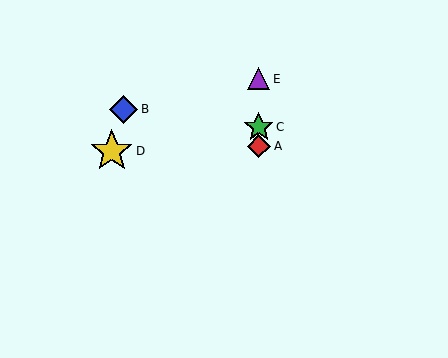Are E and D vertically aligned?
No, E is at x≈259 and D is at x≈112.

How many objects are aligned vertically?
3 objects (A, C, E) are aligned vertically.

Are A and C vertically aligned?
Yes, both are at x≈259.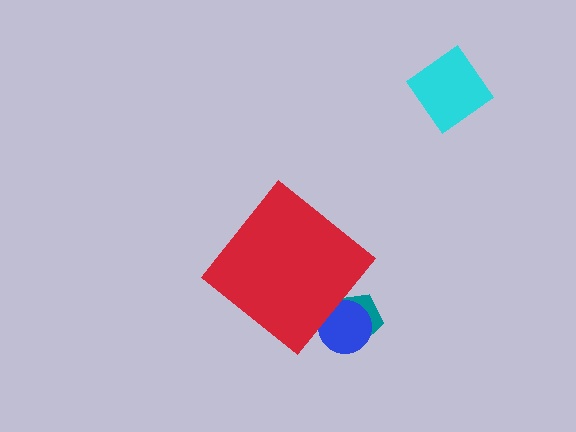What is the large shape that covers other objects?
A red diamond.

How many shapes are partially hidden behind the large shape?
2 shapes are partially hidden.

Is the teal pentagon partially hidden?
Yes, the teal pentagon is partially hidden behind the red diamond.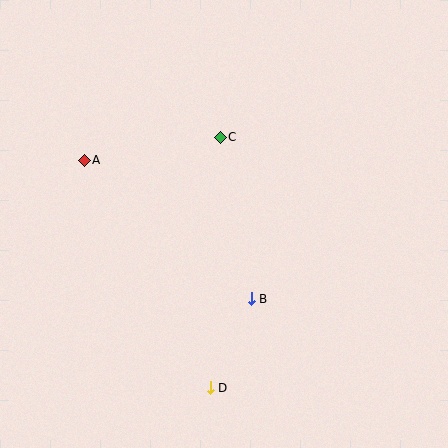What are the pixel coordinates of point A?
Point A is at (84, 160).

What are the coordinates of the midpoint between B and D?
The midpoint between B and D is at (231, 343).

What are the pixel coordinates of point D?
Point D is at (210, 388).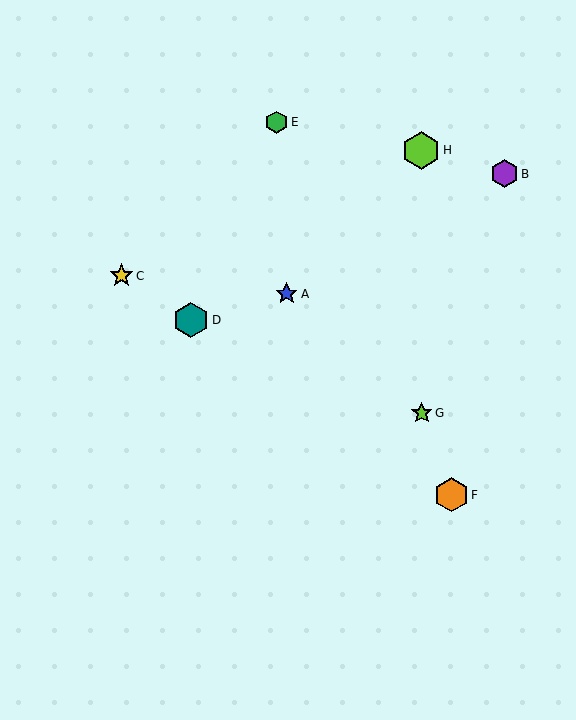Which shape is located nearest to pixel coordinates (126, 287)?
The yellow star (labeled C) at (121, 276) is nearest to that location.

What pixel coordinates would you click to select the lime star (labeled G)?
Click at (422, 413) to select the lime star G.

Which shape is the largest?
The lime hexagon (labeled H) is the largest.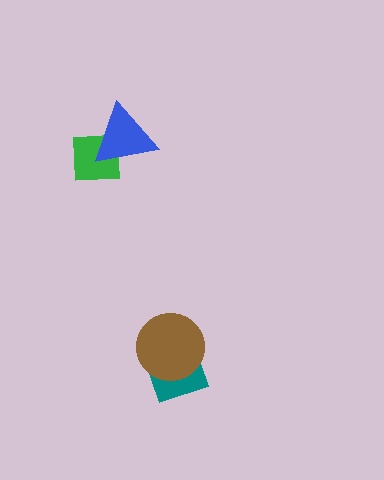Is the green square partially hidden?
Yes, it is partially covered by another shape.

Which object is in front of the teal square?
The brown circle is in front of the teal square.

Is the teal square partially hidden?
Yes, it is partially covered by another shape.